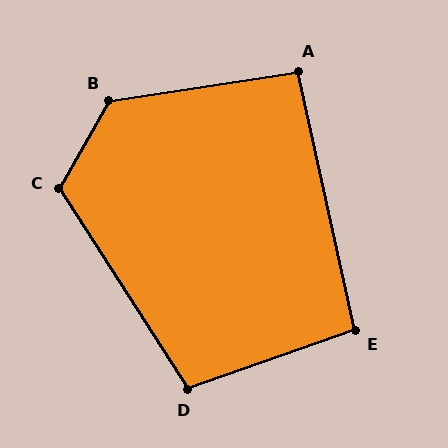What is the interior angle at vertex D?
Approximately 103 degrees (obtuse).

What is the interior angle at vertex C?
Approximately 118 degrees (obtuse).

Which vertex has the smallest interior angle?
A, at approximately 94 degrees.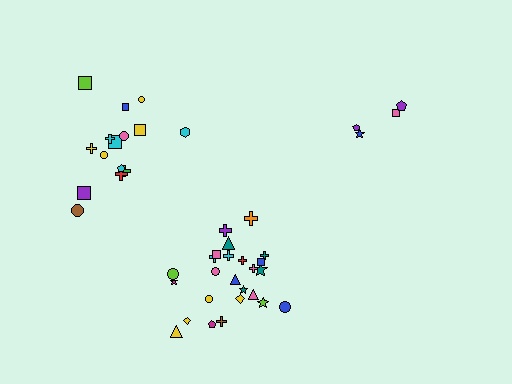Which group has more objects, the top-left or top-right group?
The top-left group.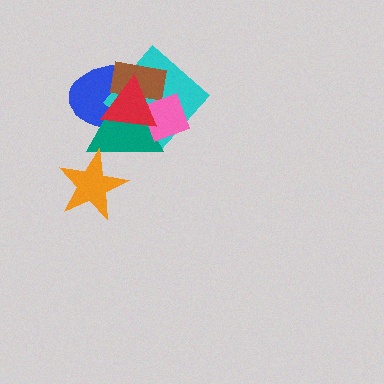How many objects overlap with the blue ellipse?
5 objects overlap with the blue ellipse.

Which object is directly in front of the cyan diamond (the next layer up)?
The teal triangle is directly in front of the cyan diamond.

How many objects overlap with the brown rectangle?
5 objects overlap with the brown rectangle.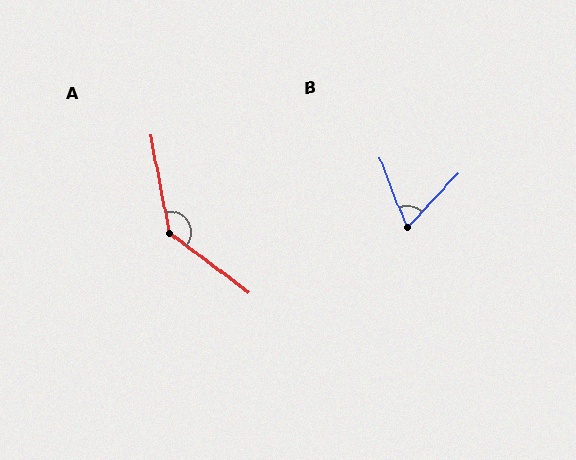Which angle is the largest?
A, at approximately 138 degrees.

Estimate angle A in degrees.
Approximately 138 degrees.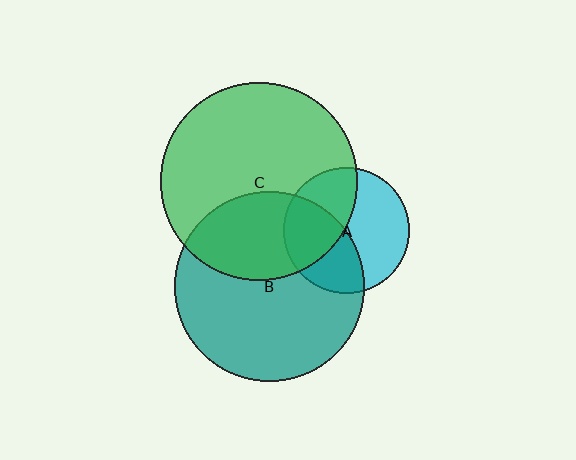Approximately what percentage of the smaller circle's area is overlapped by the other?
Approximately 45%.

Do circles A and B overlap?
Yes.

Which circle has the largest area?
Circle C (green).